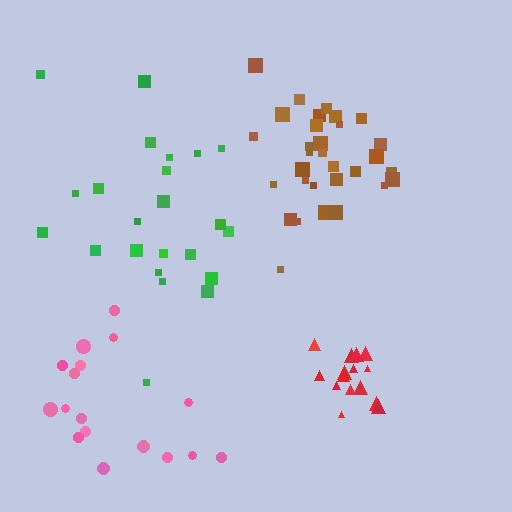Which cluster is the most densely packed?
Red.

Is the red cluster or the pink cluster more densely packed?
Red.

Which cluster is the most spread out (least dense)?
Pink.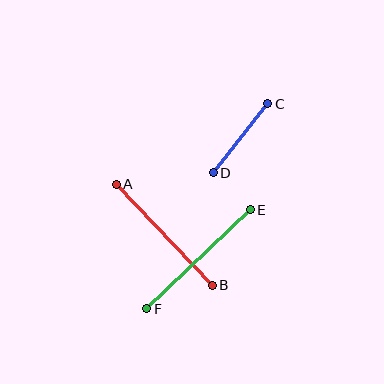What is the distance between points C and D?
The distance is approximately 88 pixels.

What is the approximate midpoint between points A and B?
The midpoint is at approximately (164, 235) pixels.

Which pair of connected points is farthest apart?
Points E and F are farthest apart.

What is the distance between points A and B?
The distance is approximately 139 pixels.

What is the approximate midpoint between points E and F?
The midpoint is at approximately (198, 259) pixels.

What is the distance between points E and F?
The distance is approximately 143 pixels.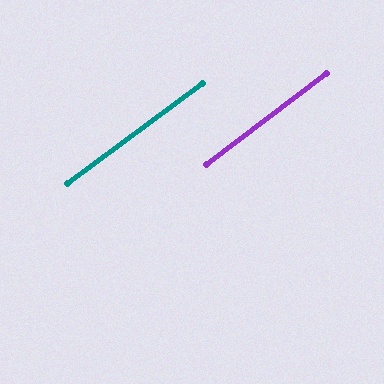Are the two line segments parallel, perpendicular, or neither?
Parallel — their directions differ by only 0.6°.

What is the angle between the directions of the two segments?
Approximately 1 degree.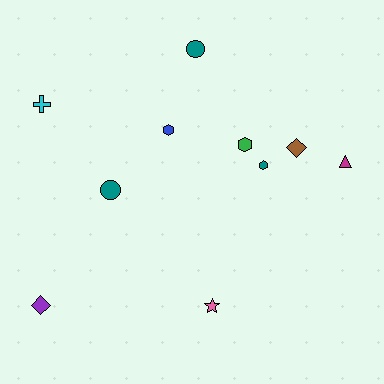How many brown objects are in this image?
There is 1 brown object.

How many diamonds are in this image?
There are 2 diamonds.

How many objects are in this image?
There are 10 objects.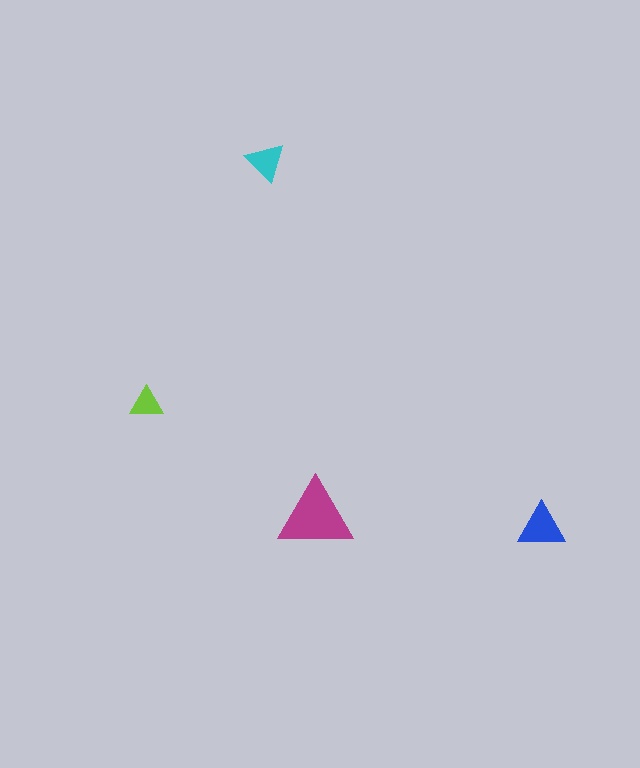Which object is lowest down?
The blue triangle is bottommost.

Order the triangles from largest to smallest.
the magenta one, the blue one, the cyan one, the lime one.